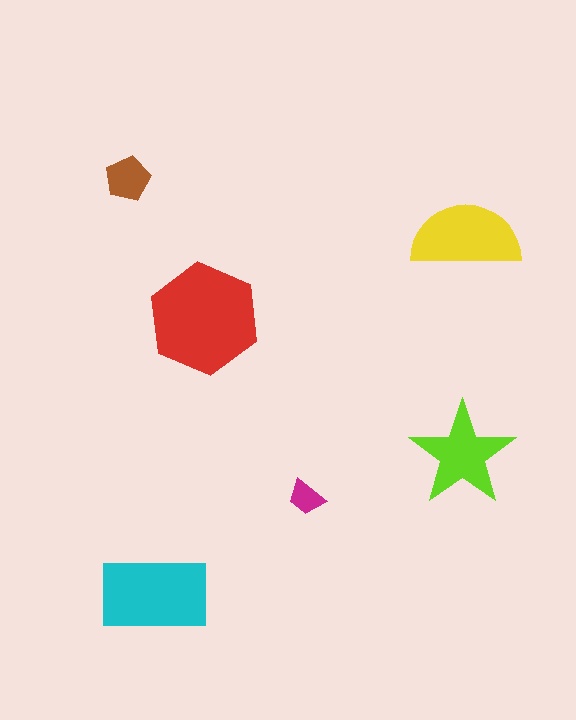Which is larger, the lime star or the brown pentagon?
The lime star.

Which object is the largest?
The red hexagon.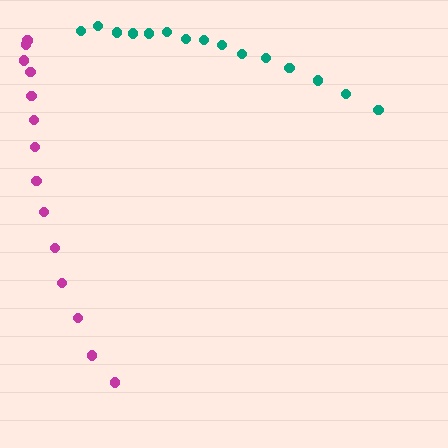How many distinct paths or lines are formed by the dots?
There are 2 distinct paths.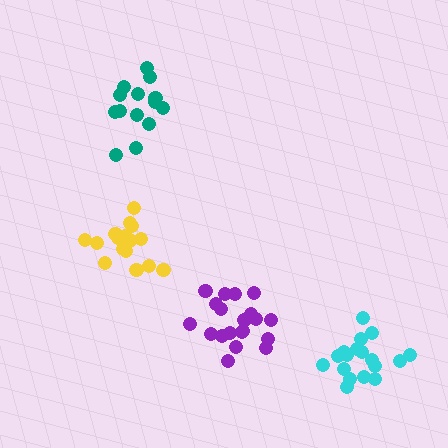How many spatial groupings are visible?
There are 4 spatial groupings.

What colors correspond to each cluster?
The clusters are colored: yellow, teal, purple, cyan.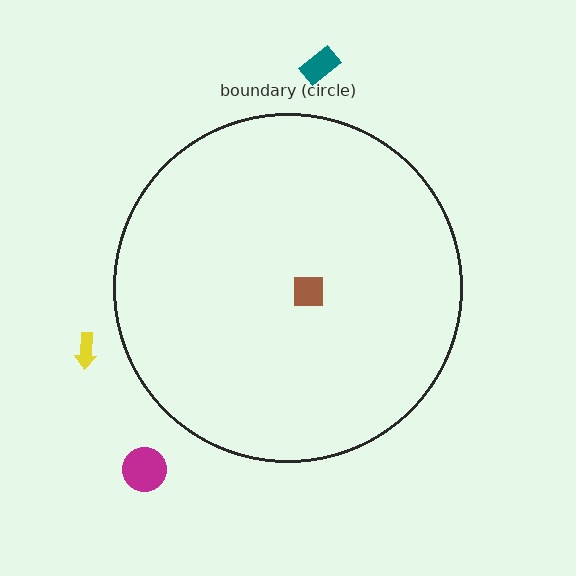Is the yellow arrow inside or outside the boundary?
Outside.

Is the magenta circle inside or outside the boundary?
Outside.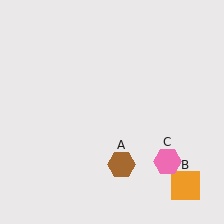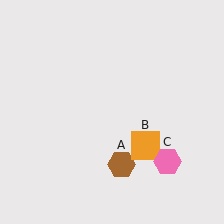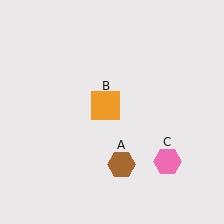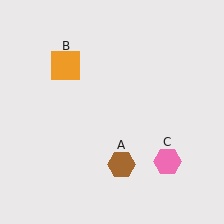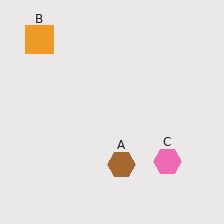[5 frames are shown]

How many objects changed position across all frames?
1 object changed position: orange square (object B).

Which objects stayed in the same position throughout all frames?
Brown hexagon (object A) and pink hexagon (object C) remained stationary.